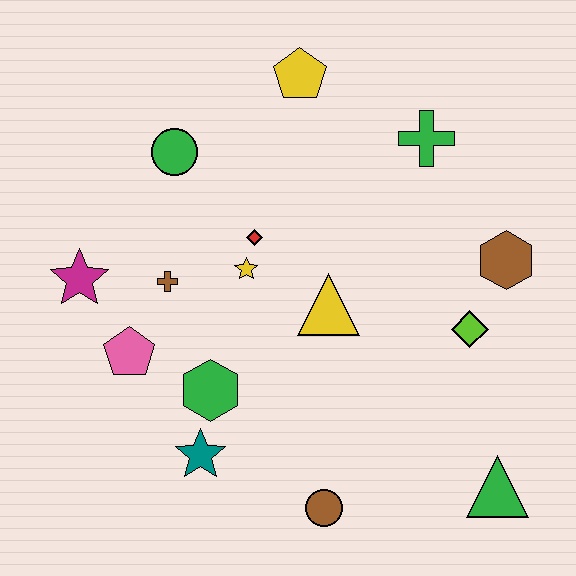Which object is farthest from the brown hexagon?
The magenta star is farthest from the brown hexagon.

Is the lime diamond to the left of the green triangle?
Yes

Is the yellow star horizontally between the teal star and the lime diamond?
Yes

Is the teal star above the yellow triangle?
No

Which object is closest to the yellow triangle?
The yellow star is closest to the yellow triangle.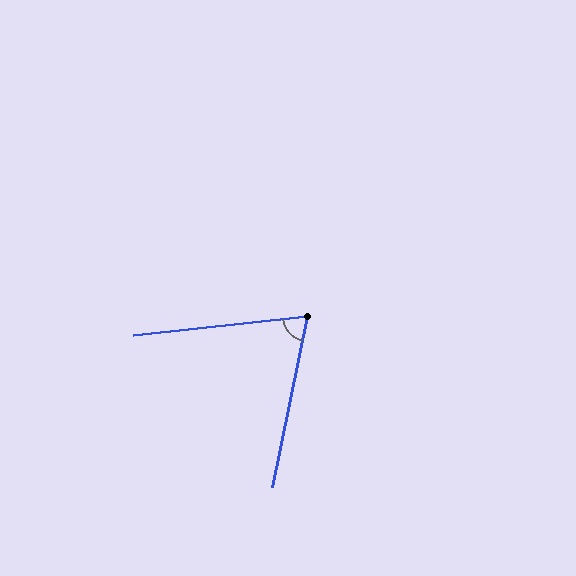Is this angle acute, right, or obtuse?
It is acute.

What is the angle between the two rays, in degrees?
Approximately 72 degrees.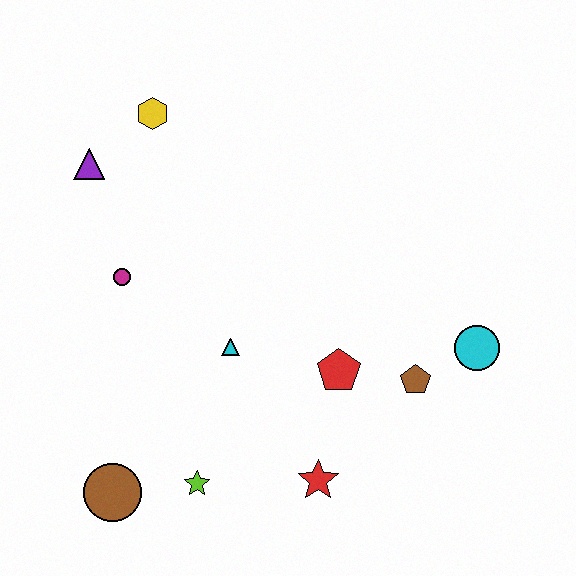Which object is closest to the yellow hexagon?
The purple triangle is closest to the yellow hexagon.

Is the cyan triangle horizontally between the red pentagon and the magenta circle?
Yes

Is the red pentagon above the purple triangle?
No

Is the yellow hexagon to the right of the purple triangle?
Yes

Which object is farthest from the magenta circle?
The cyan circle is farthest from the magenta circle.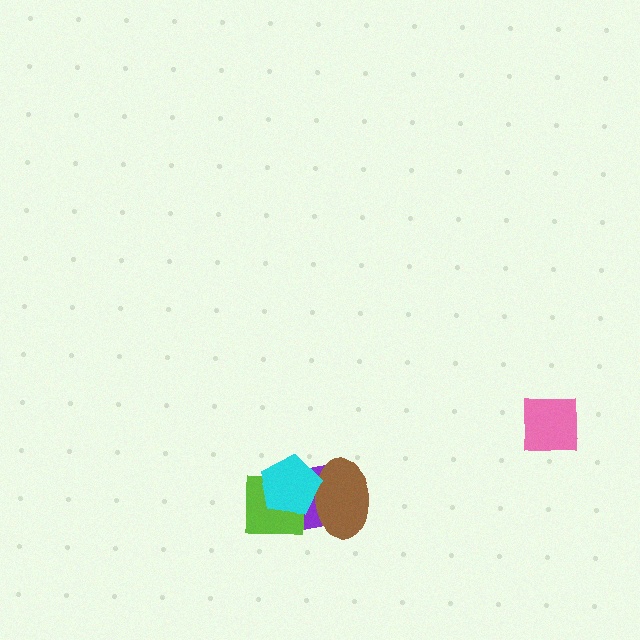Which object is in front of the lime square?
The cyan pentagon is in front of the lime square.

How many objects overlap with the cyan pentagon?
3 objects overlap with the cyan pentagon.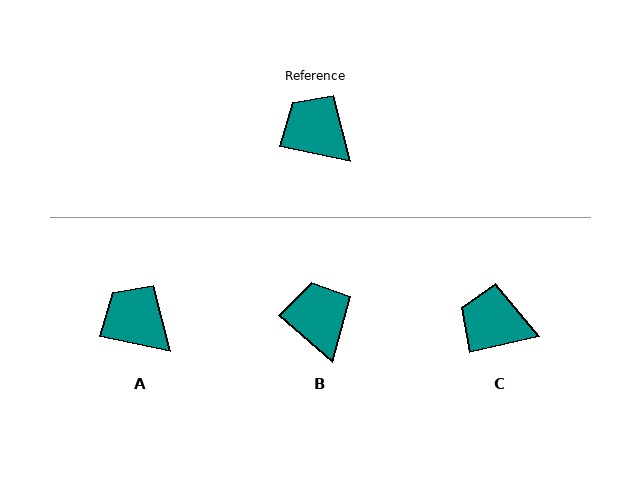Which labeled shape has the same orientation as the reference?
A.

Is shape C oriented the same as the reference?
No, it is off by about 26 degrees.